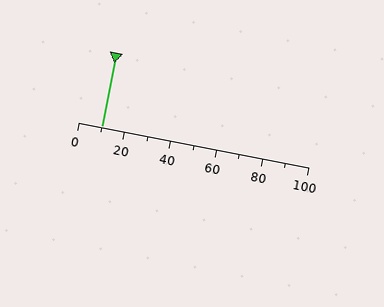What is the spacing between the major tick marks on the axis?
The major ticks are spaced 20 apart.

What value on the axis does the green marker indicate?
The marker indicates approximately 10.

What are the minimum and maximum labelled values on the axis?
The axis runs from 0 to 100.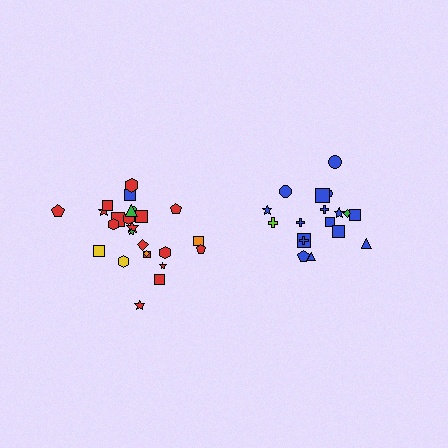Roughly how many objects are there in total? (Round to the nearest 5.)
Roughly 45 objects in total.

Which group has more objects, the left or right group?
The left group.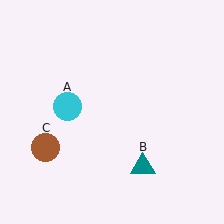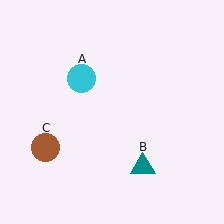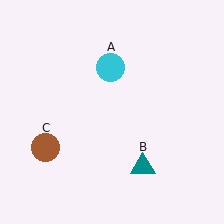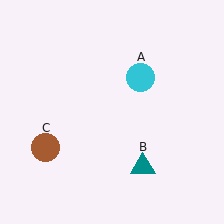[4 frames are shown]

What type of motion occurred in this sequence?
The cyan circle (object A) rotated clockwise around the center of the scene.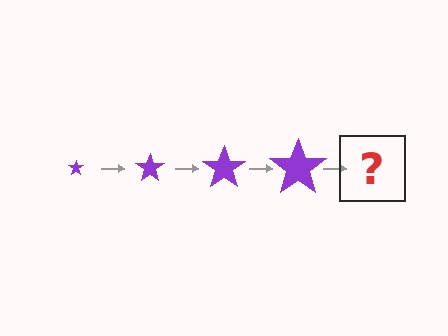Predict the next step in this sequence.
The next step is a purple star, larger than the previous one.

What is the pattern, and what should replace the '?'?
The pattern is that the star gets progressively larger each step. The '?' should be a purple star, larger than the previous one.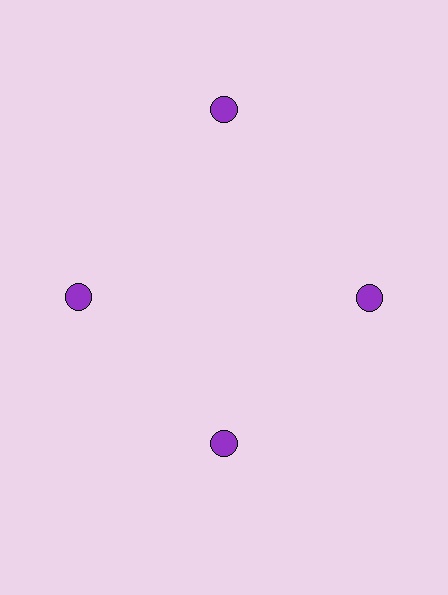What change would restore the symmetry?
The symmetry would be restored by moving it inward, back onto the ring so that all 4 circles sit at equal angles and equal distance from the center.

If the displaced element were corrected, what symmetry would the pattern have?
It would have 4-fold rotational symmetry — the pattern would map onto itself every 90 degrees.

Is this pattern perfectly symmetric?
No. The 4 purple circles are arranged in a ring, but one element near the 12 o'clock position is pushed outward from the center, breaking the 4-fold rotational symmetry.